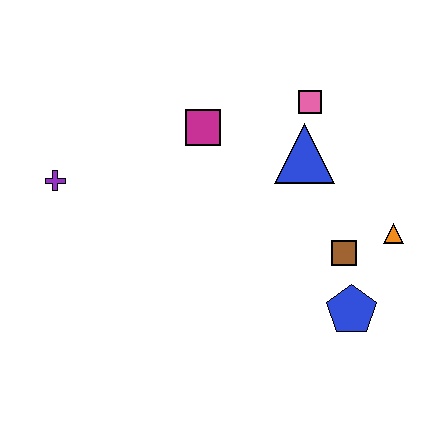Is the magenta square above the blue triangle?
Yes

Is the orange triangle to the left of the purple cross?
No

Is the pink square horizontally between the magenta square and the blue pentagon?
Yes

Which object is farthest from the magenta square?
The blue pentagon is farthest from the magenta square.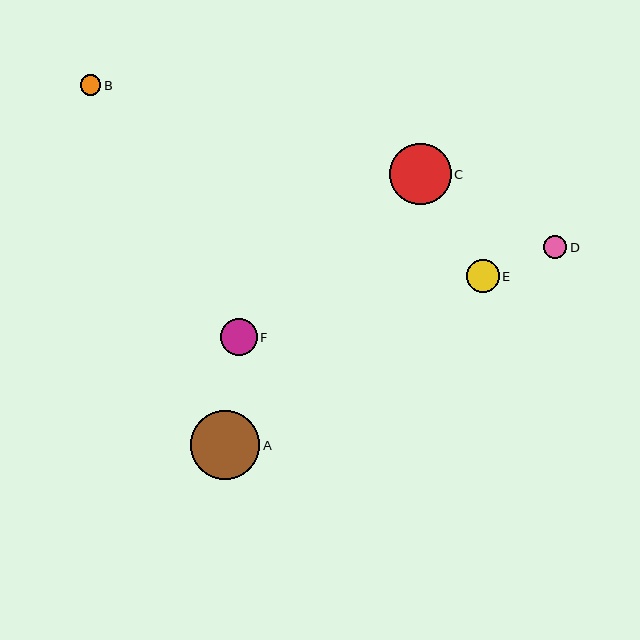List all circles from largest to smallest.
From largest to smallest: A, C, F, E, D, B.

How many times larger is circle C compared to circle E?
Circle C is approximately 1.9 times the size of circle E.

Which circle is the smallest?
Circle B is the smallest with a size of approximately 21 pixels.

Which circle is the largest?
Circle A is the largest with a size of approximately 70 pixels.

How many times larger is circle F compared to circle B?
Circle F is approximately 1.8 times the size of circle B.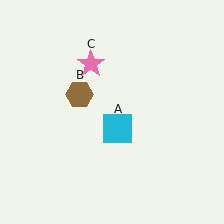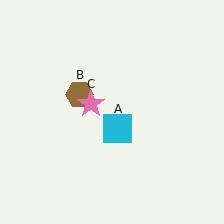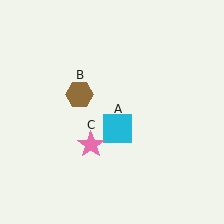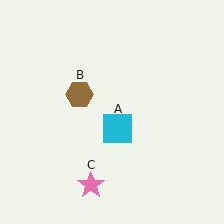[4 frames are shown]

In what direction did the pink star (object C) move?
The pink star (object C) moved down.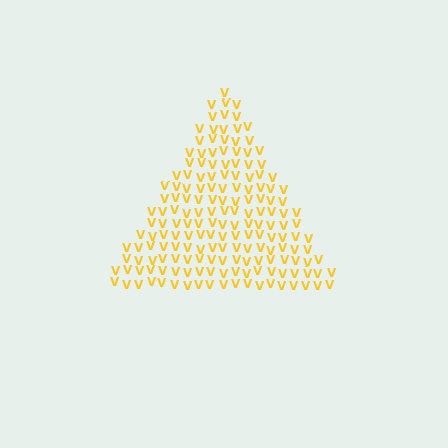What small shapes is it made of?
It is made of small letter V's.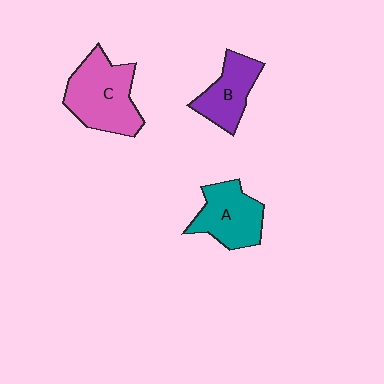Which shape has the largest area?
Shape C (pink).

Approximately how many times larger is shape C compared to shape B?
Approximately 1.5 times.